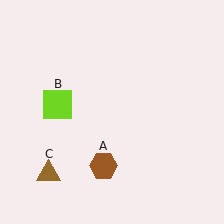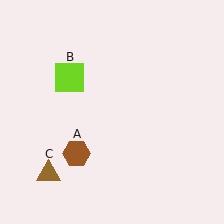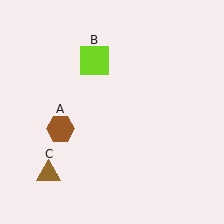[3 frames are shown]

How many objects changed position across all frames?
2 objects changed position: brown hexagon (object A), lime square (object B).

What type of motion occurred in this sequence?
The brown hexagon (object A), lime square (object B) rotated clockwise around the center of the scene.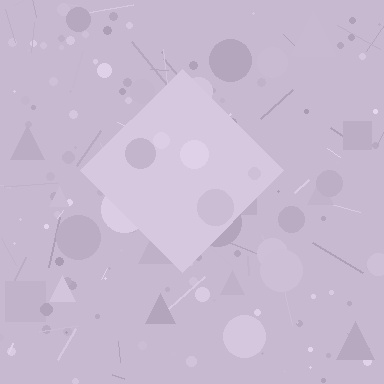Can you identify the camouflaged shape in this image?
The camouflaged shape is a diamond.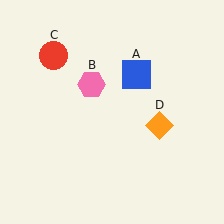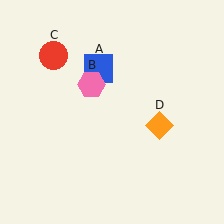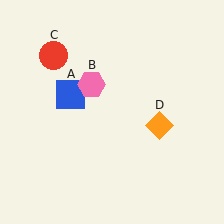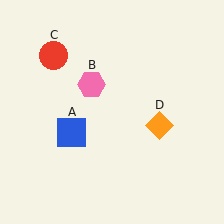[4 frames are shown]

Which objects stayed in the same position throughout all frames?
Pink hexagon (object B) and red circle (object C) and orange diamond (object D) remained stationary.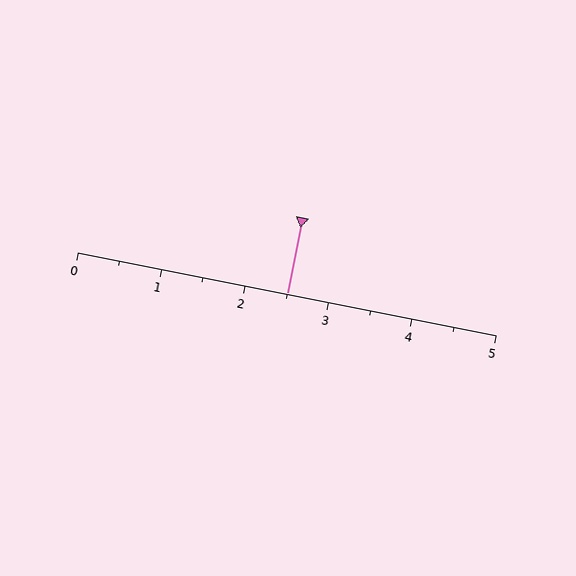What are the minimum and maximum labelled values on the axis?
The axis runs from 0 to 5.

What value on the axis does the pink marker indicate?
The marker indicates approximately 2.5.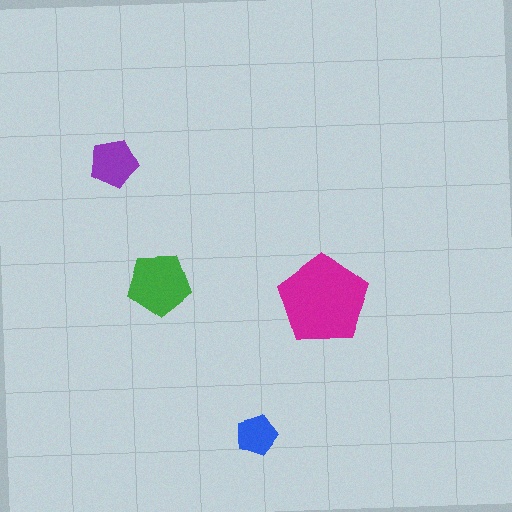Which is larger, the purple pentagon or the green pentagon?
The green one.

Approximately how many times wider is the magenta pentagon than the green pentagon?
About 1.5 times wider.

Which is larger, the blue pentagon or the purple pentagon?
The purple one.